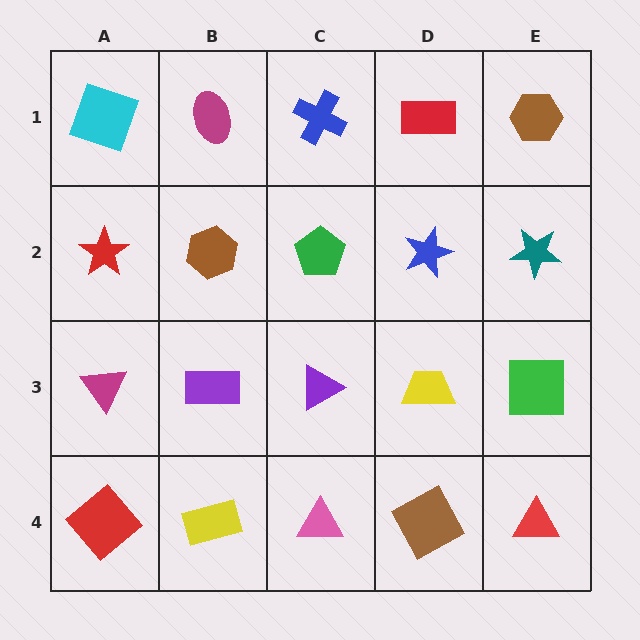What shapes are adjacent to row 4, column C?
A purple triangle (row 3, column C), a yellow rectangle (row 4, column B), a brown square (row 4, column D).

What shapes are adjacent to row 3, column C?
A green pentagon (row 2, column C), a pink triangle (row 4, column C), a purple rectangle (row 3, column B), a yellow trapezoid (row 3, column D).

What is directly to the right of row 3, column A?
A purple rectangle.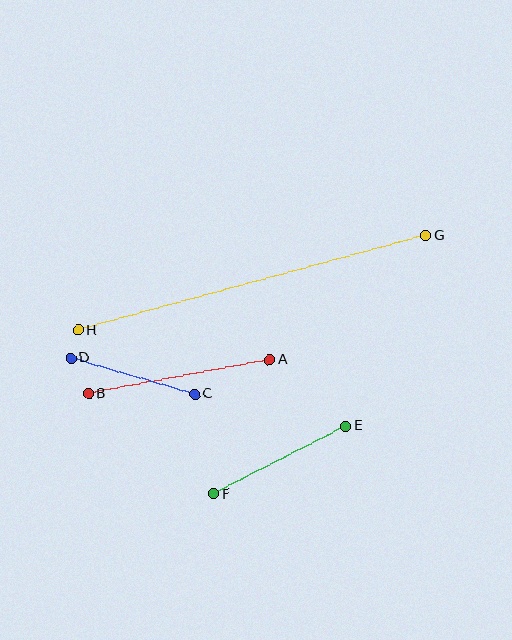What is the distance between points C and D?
The distance is approximately 129 pixels.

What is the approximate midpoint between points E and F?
The midpoint is at approximately (280, 460) pixels.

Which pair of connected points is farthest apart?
Points G and H are farthest apart.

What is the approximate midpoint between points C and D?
The midpoint is at approximately (133, 376) pixels.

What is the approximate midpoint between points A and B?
The midpoint is at approximately (179, 377) pixels.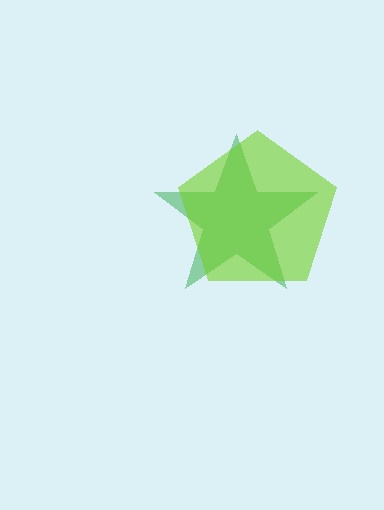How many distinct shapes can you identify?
There are 2 distinct shapes: a green star, a lime pentagon.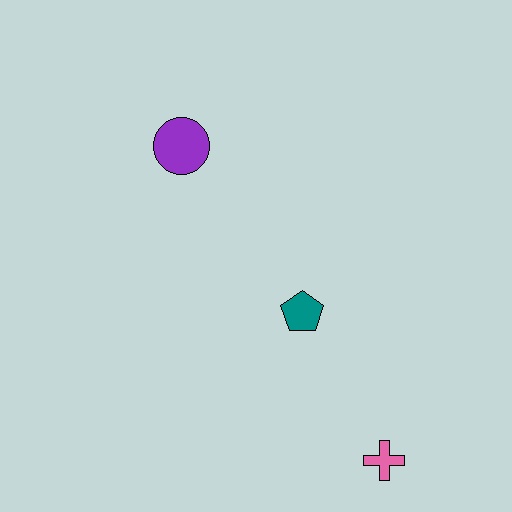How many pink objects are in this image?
There is 1 pink object.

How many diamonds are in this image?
There are no diamonds.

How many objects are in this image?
There are 3 objects.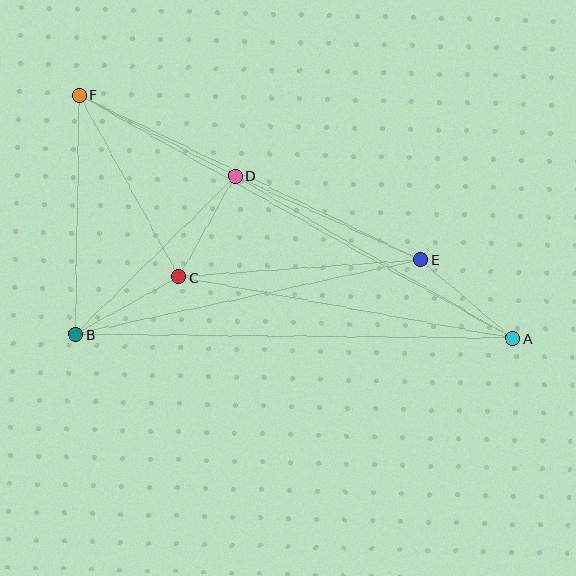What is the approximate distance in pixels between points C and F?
The distance between C and F is approximately 208 pixels.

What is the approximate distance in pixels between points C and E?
The distance between C and E is approximately 242 pixels.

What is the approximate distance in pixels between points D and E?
The distance between D and E is approximately 204 pixels.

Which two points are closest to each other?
Points C and D are closest to each other.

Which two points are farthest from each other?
Points A and F are farthest from each other.